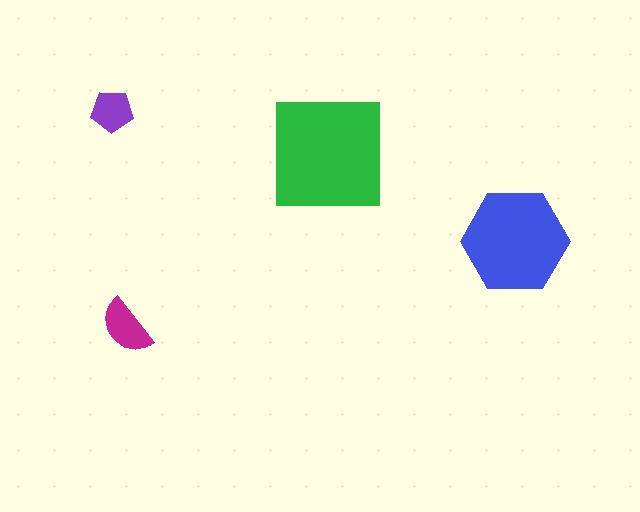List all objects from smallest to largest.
The purple pentagon, the magenta semicircle, the blue hexagon, the green square.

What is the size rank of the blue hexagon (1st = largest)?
2nd.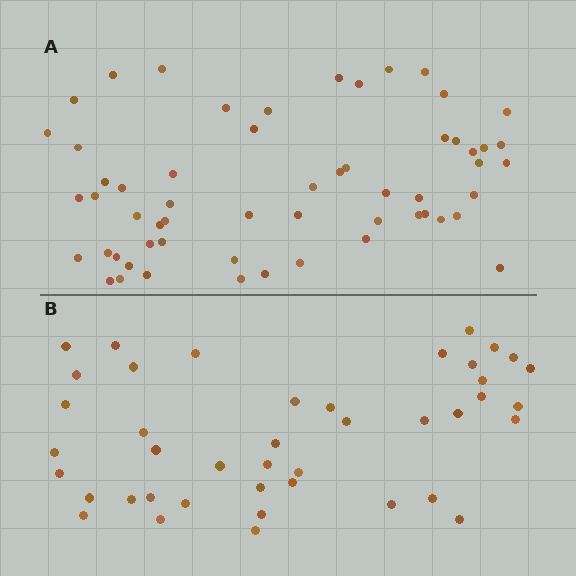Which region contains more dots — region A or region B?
Region A (the top region) has more dots.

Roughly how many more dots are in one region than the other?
Region A has approximately 15 more dots than region B.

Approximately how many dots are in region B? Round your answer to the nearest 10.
About 40 dots. (The exact count is 42, which rounds to 40.)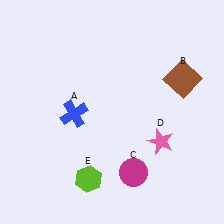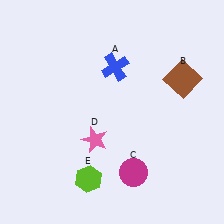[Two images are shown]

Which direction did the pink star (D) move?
The pink star (D) moved left.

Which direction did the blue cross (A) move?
The blue cross (A) moved up.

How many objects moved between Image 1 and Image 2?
2 objects moved between the two images.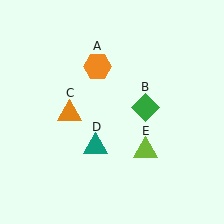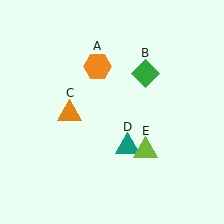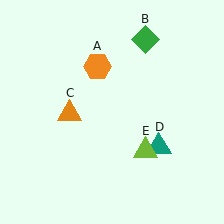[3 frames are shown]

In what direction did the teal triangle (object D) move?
The teal triangle (object D) moved right.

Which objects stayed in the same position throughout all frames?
Orange hexagon (object A) and orange triangle (object C) and lime triangle (object E) remained stationary.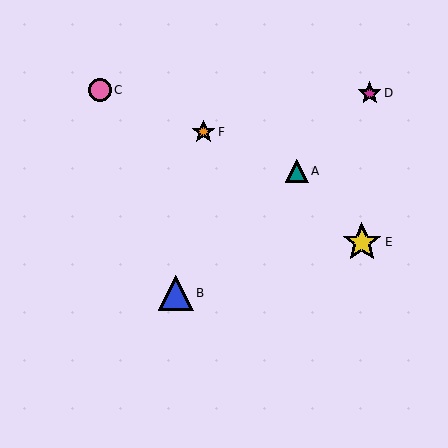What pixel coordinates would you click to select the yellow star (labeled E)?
Click at (362, 242) to select the yellow star E.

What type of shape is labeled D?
Shape D is a magenta star.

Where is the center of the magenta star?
The center of the magenta star is at (370, 93).